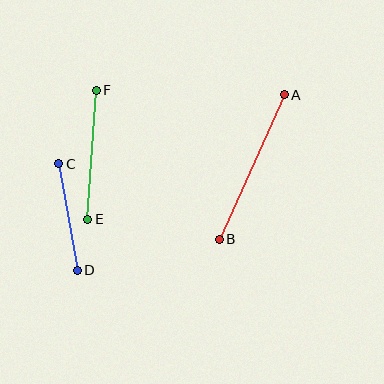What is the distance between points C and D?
The distance is approximately 108 pixels.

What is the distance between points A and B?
The distance is approximately 158 pixels.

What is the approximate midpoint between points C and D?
The midpoint is at approximately (68, 217) pixels.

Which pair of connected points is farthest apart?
Points A and B are farthest apart.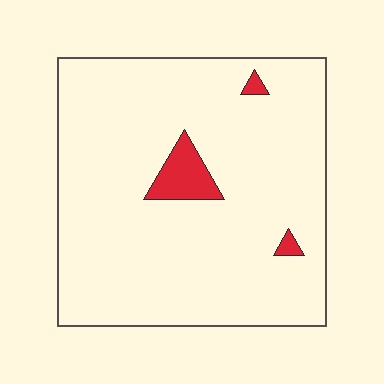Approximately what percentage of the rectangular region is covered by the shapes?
Approximately 5%.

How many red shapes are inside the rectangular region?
3.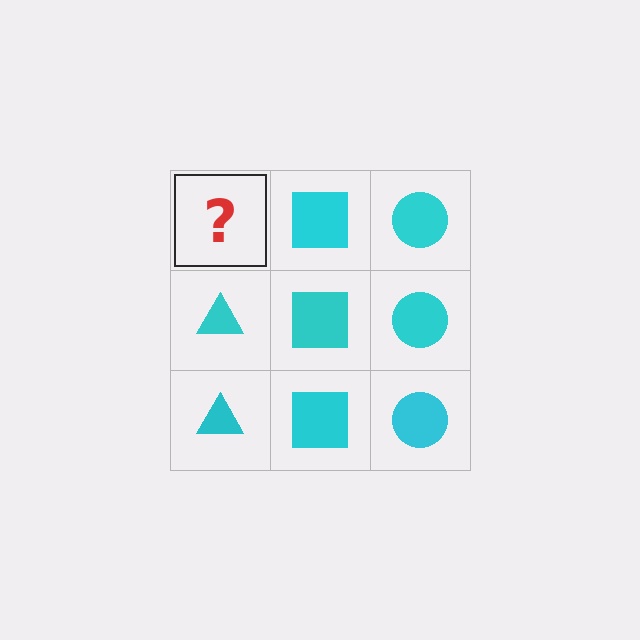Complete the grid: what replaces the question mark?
The question mark should be replaced with a cyan triangle.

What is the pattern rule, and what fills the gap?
The rule is that each column has a consistent shape. The gap should be filled with a cyan triangle.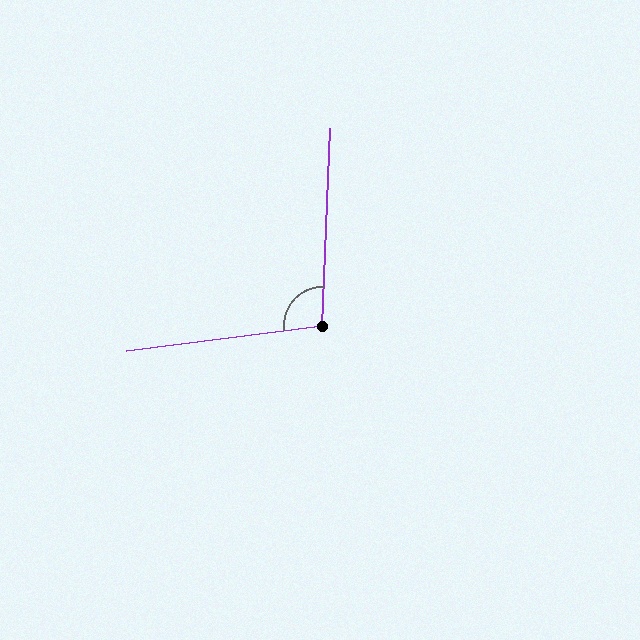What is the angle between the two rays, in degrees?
Approximately 100 degrees.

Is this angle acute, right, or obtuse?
It is obtuse.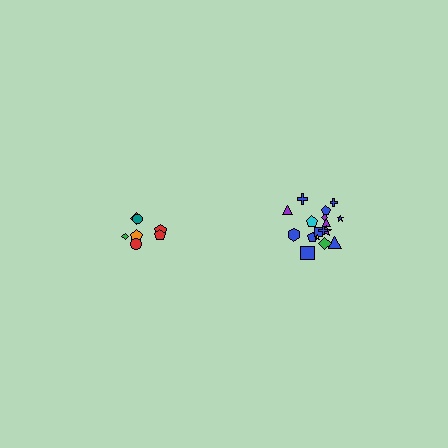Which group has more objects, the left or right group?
The right group.